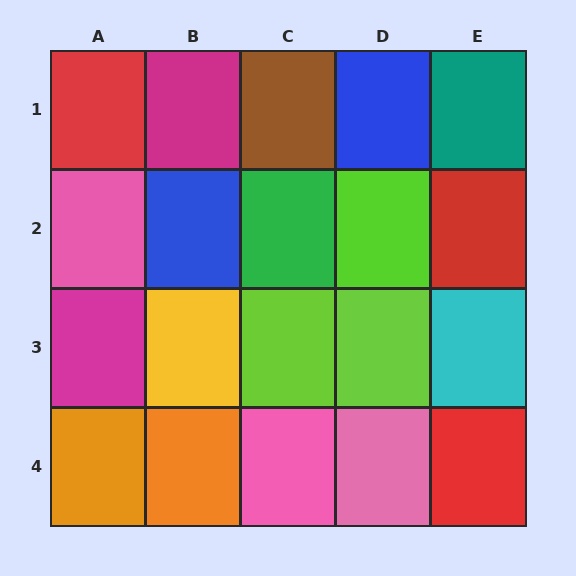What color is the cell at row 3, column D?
Lime.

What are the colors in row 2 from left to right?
Pink, blue, green, lime, red.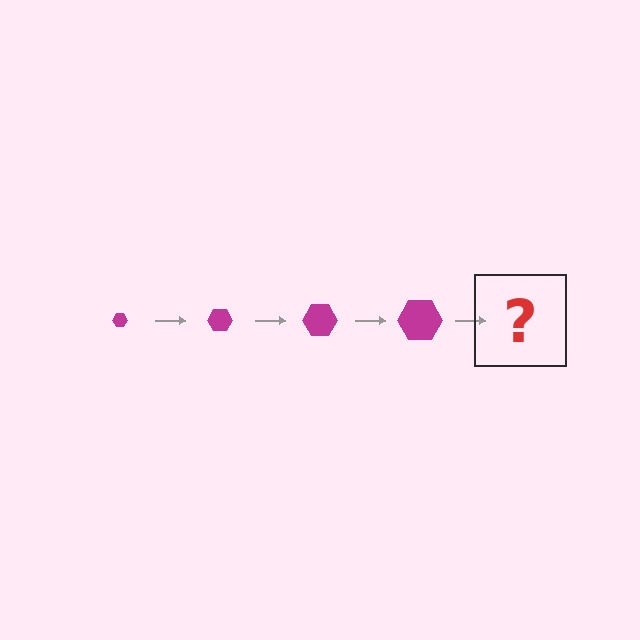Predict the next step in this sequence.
The next step is a magenta hexagon, larger than the previous one.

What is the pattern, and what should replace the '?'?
The pattern is that the hexagon gets progressively larger each step. The '?' should be a magenta hexagon, larger than the previous one.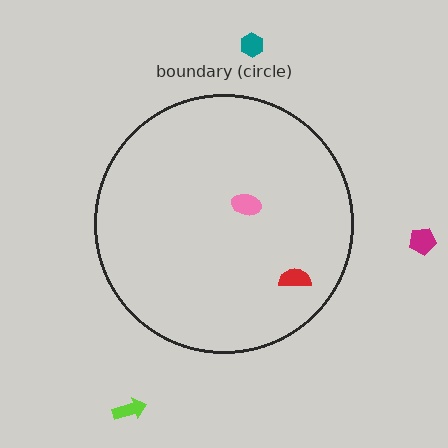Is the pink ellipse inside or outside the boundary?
Inside.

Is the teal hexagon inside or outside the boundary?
Outside.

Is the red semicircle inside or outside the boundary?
Inside.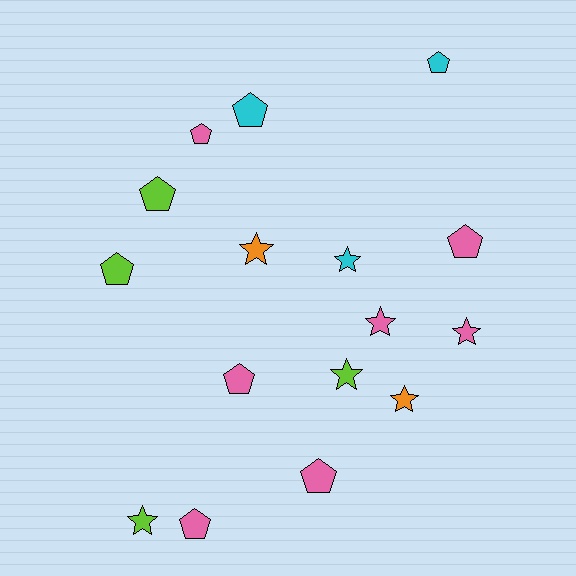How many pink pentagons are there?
There are 5 pink pentagons.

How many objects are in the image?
There are 16 objects.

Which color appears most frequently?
Pink, with 7 objects.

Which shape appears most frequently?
Pentagon, with 9 objects.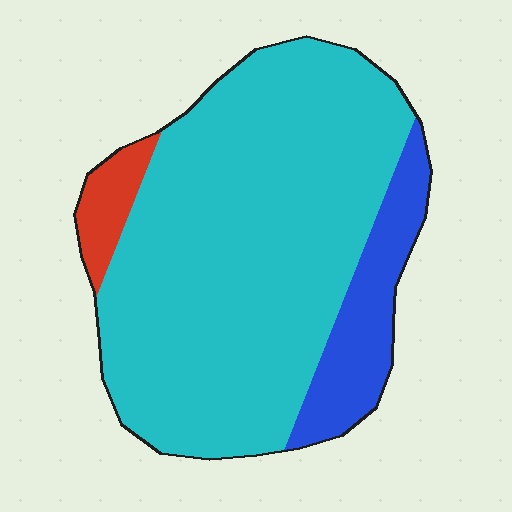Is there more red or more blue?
Blue.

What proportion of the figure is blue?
Blue covers around 15% of the figure.